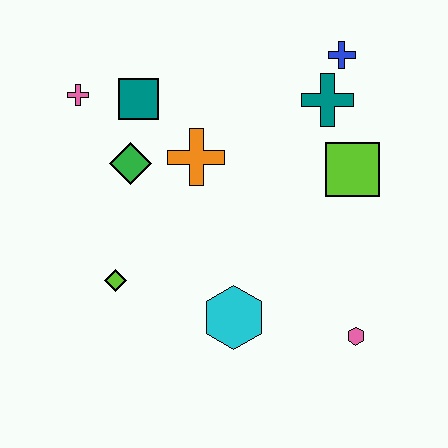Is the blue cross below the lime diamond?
No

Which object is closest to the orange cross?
The green diamond is closest to the orange cross.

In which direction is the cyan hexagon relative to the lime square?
The cyan hexagon is below the lime square.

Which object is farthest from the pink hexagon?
The pink cross is farthest from the pink hexagon.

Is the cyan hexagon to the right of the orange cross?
Yes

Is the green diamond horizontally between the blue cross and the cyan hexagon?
No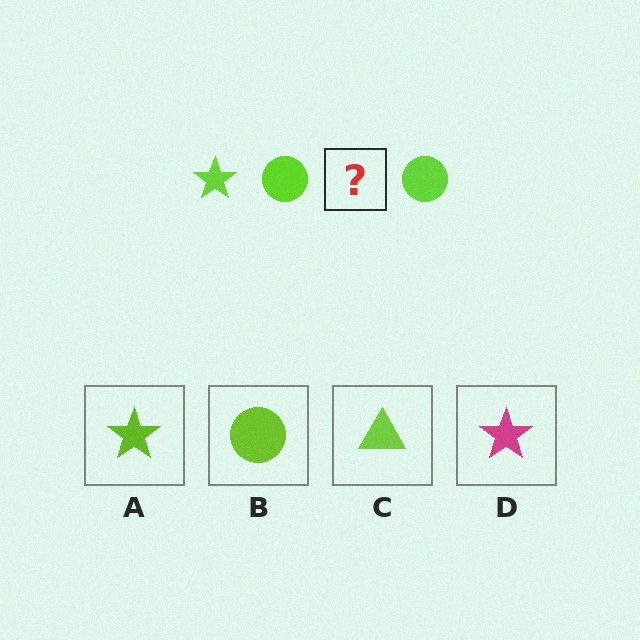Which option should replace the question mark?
Option A.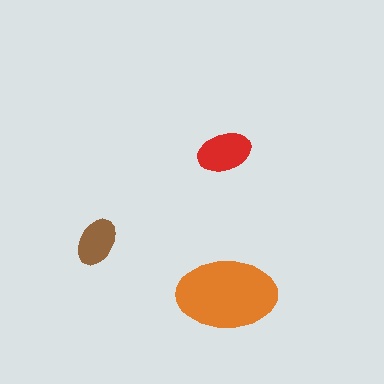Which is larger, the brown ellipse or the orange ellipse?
The orange one.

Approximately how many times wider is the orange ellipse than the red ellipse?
About 2 times wider.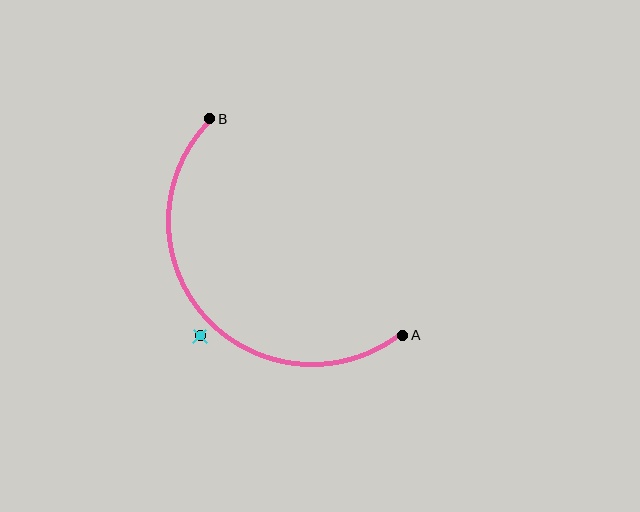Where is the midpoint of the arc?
The arc midpoint is the point on the curve farthest from the straight line joining A and B. It sits below and to the left of that line.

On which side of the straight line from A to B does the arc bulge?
The arc bulges below and to the left of the straight line connecting A and B.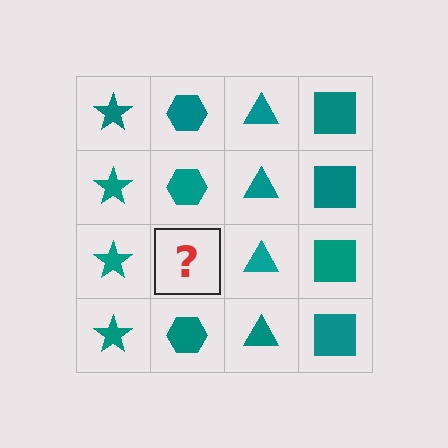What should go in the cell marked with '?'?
The missing cell should contain a teal hexagon.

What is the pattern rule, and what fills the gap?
The rule is that each column has a consistent shape. The gap should be filled with a teal hexagon.